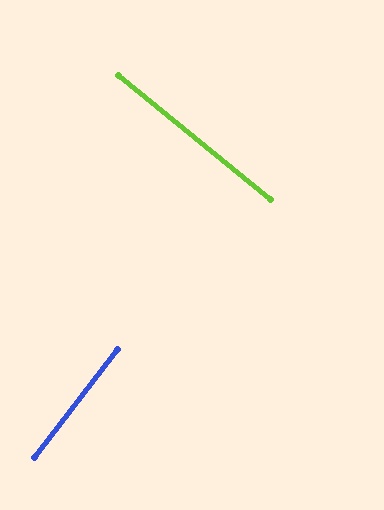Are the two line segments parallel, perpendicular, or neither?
Perpendicular — they meet at approximately 88°.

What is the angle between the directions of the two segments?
Approximately 88 degrees.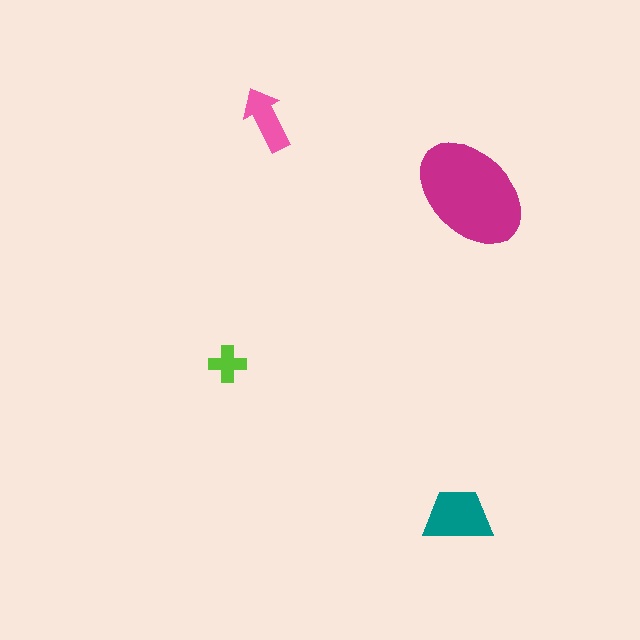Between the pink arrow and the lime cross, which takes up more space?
The pink arrow.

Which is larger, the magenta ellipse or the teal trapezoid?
The magenta ellipse.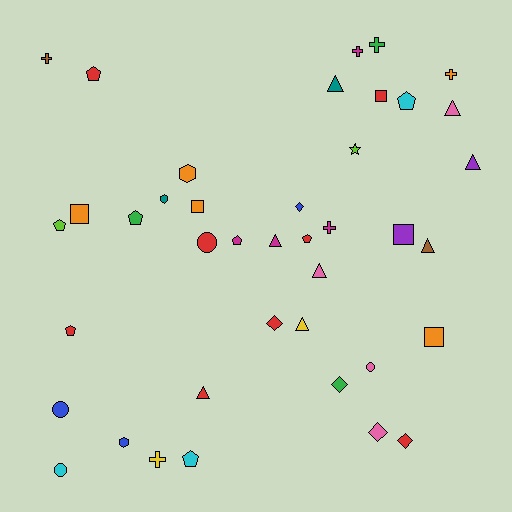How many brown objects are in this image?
There are 2 brown objects.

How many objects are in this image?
There are 40 objects.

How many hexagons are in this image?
There are 3 hexagons.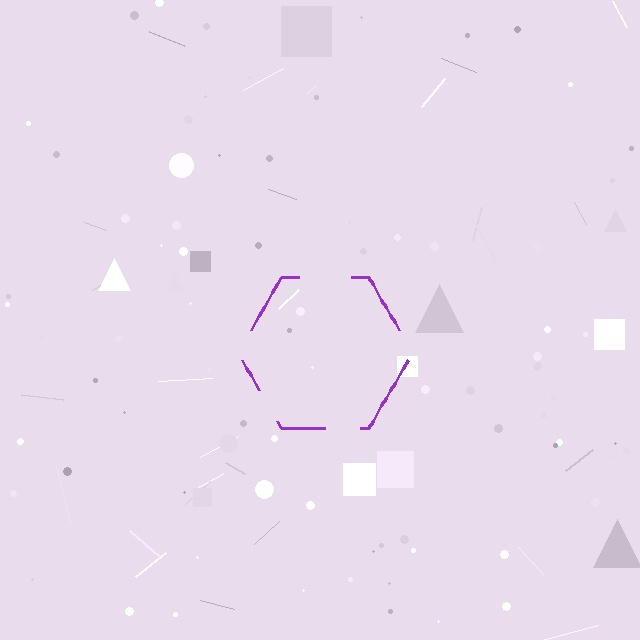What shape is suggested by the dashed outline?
The dashed outline suggests a hexagon.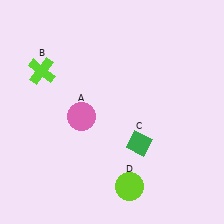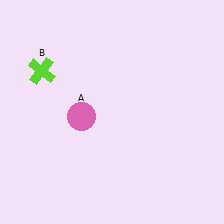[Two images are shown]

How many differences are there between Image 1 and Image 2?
There are 2 differences between the two images.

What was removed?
The lime circle (D), the green diamond (C) were removed in Image 2.